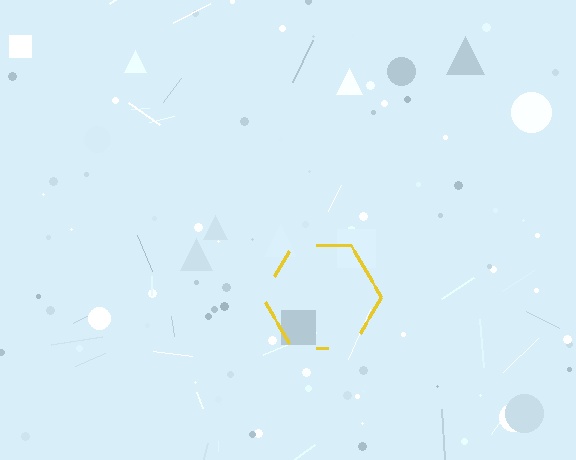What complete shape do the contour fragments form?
The contour fragments form a hexagon.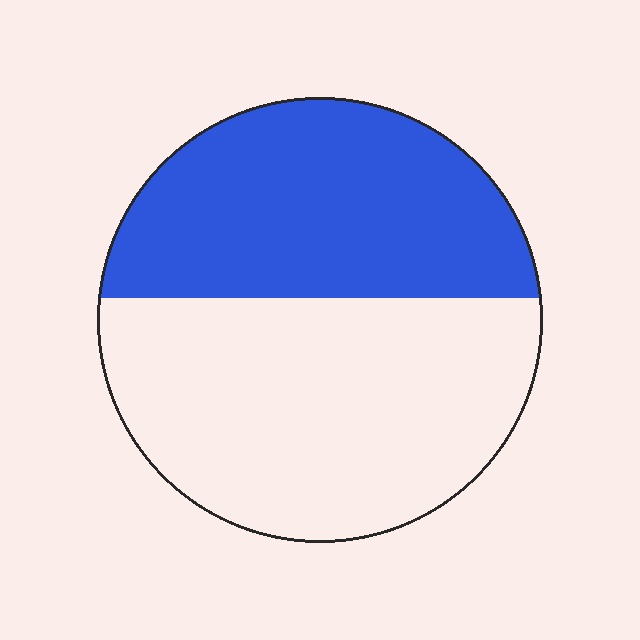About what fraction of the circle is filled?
About two fifths (2/5).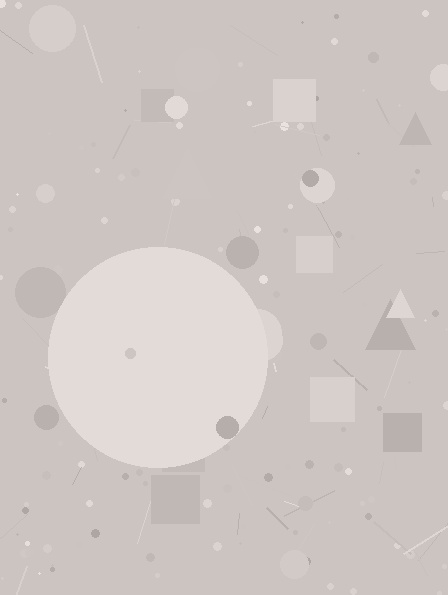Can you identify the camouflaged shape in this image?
The camouflaged shape is a circle.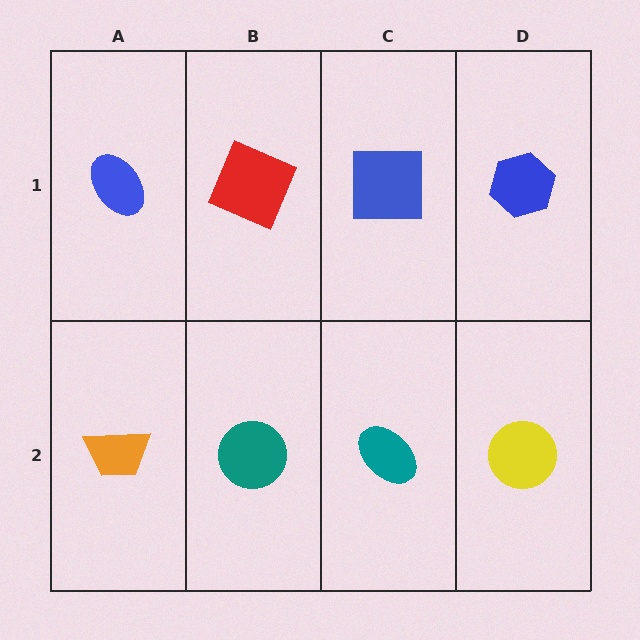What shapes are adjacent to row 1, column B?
A teal circle (row 2, column B), a blue ellipse (row 1, column A), a blue square (row 1, column C).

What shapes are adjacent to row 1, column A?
An orange trapezoid (row 2, column A), a red square (row 1, column B).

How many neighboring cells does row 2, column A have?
2.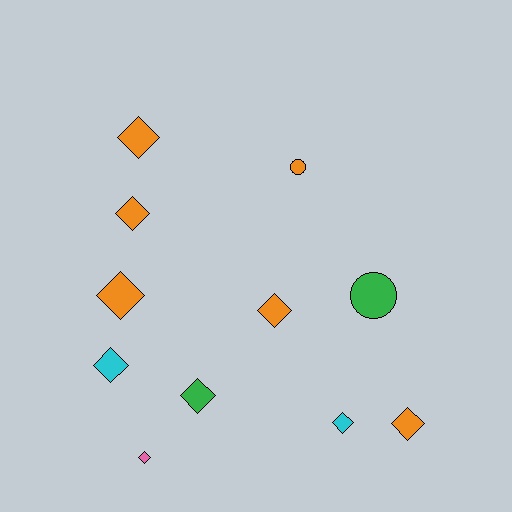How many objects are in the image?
There are 11 objects.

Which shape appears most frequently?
Diamond, with 9 objects.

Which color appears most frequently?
Orange, with 6 objects.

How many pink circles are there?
There are no pink circles.